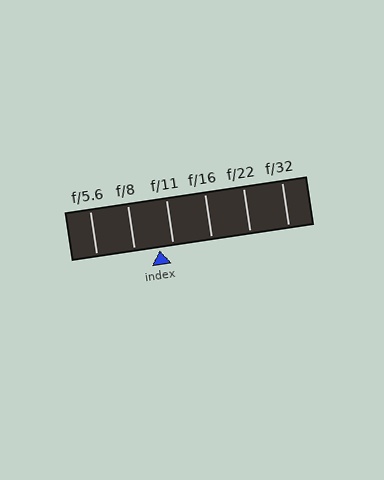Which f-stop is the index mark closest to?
The index mark is closest to f/11.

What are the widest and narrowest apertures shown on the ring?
The widest aperture shown is f/5.6 and the narrowest is f/32.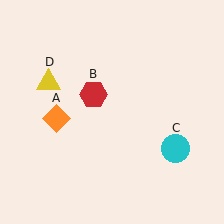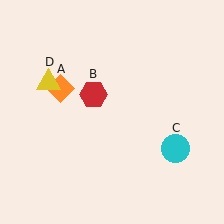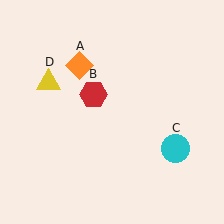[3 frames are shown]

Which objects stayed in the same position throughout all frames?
Red hexagon (object B) and cyan circle (object C) and yellow triangle (object D) remained stationary.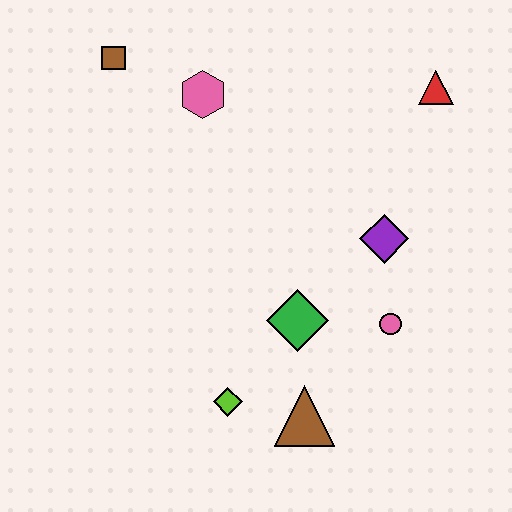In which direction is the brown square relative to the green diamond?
The brown square is above the green diamond.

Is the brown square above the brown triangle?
Yes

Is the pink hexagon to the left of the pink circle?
Yes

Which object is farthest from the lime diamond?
The red triangle is farthest from the lime diamond.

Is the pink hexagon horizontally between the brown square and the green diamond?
Yes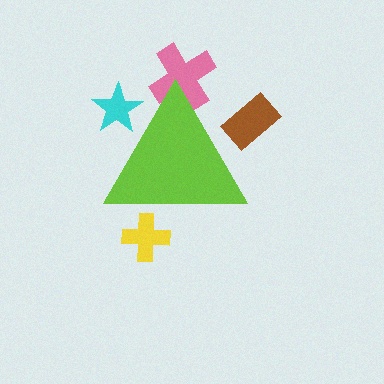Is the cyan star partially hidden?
Yes, the cyan star is partially hidden behind the lime triangle.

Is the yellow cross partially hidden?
Yes, the yellow cross is partially hidden behind the lime triangle.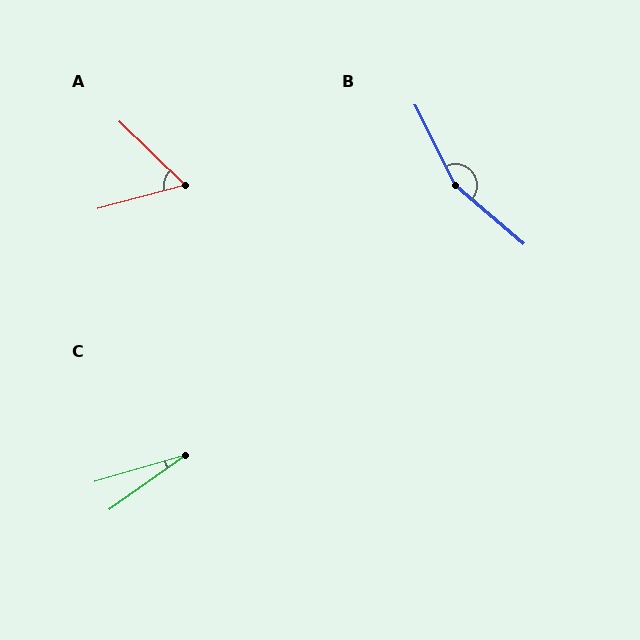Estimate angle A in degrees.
Approximately 59 degrees.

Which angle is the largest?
B, at approximately 157 degrees.